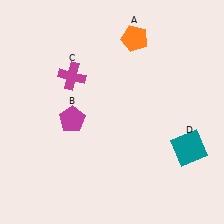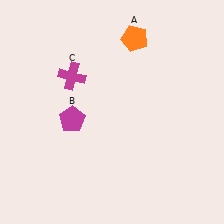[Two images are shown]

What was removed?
The teal square (D) was removed in Image 2.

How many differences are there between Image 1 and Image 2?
There is 1 difference between the two images.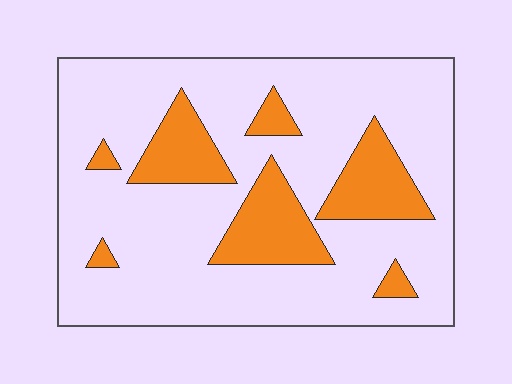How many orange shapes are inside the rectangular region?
7.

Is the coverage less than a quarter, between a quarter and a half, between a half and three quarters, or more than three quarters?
Less than a quarter.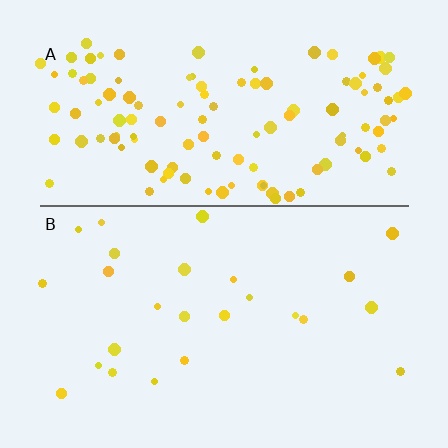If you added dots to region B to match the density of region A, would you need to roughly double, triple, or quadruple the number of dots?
Approximately quadruple.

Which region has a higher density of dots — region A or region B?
A (the top).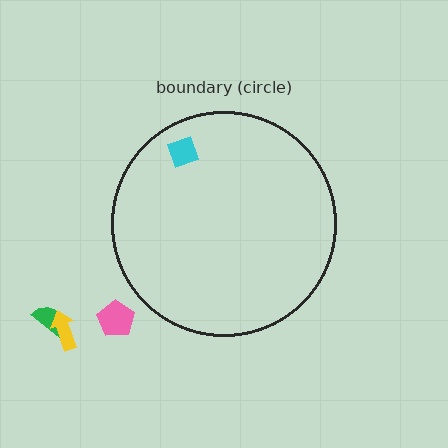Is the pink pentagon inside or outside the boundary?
Outside.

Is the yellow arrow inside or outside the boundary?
Outside.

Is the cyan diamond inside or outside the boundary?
Inside.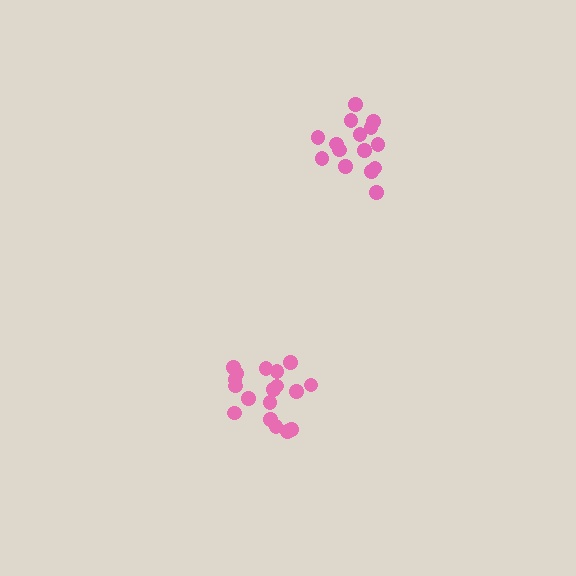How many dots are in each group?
Group 1: 19 dots, Group 2: 15 dots (34 total).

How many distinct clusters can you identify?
There are 2 distinct clusters.